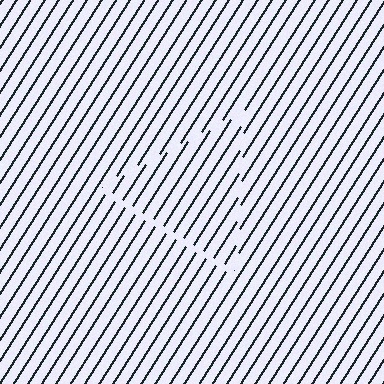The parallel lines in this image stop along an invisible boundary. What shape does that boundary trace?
An illusory triangle. The interior of the shape contains the same grating, shifted by half a period — the contour is defined by the phase discontinuity where line-ends from the inner and outer gratings abut.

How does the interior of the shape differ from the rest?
The interior of the shape contains the same grating, shifted by half a period — the contour is defined by the phase discontinuity where line-ends from the inner and outer gratings abut.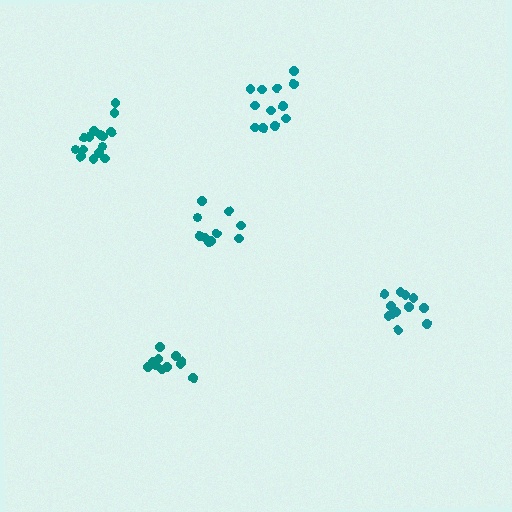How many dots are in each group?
Group 1: 10 dots, Group 2: 11 dots, Group 3: 12 dots, Group 4: 16 dots, Group 5: 12 dots (61 total).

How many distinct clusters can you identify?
There are 5 distinct clusters.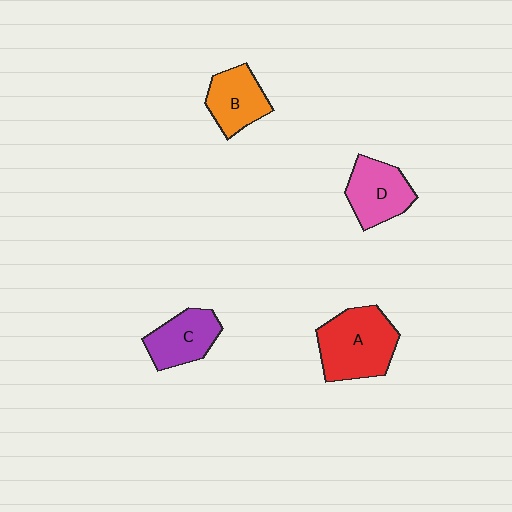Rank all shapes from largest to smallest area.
From largest to smallest: A (red), D (pink), C (purple), B (orange).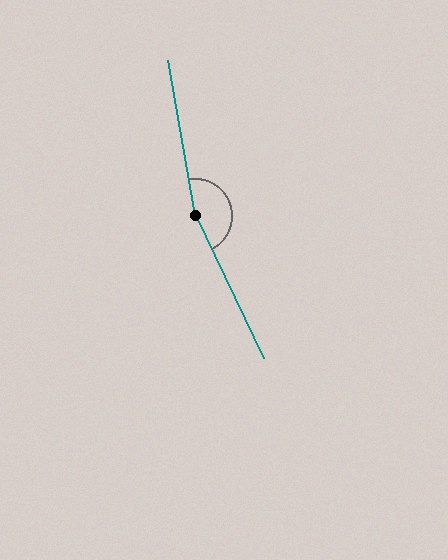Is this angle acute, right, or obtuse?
It is obtuse.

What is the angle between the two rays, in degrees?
Approximately 164 degrees.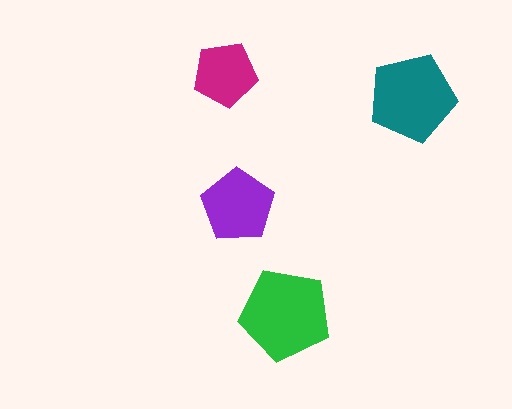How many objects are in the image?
There are 4 objects in the image.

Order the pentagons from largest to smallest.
the green one, the teal one, the purple one, the magenta one.